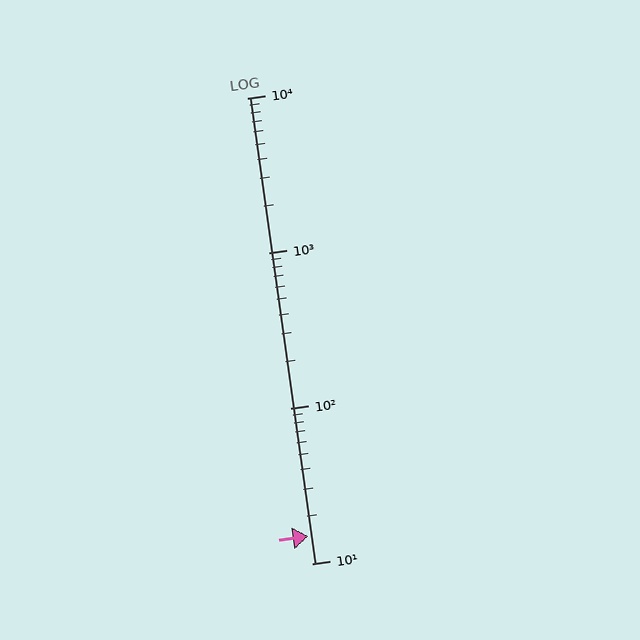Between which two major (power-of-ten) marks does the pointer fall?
The pointer is between 10 and 100.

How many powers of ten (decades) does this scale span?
The scale spans 3 decades, from 10 to 10000.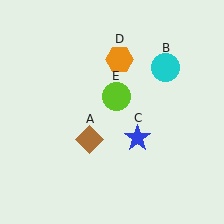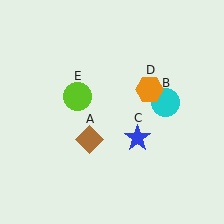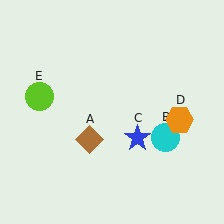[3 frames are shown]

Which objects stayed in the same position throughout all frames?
Brown diamond (object A) and blue star (object C) remained stationary.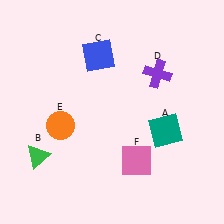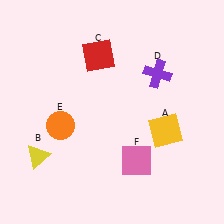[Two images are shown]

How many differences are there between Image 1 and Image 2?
There are 3 differences between the two images.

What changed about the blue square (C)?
In Image 1, C is blue. In Image 2, it changed to red.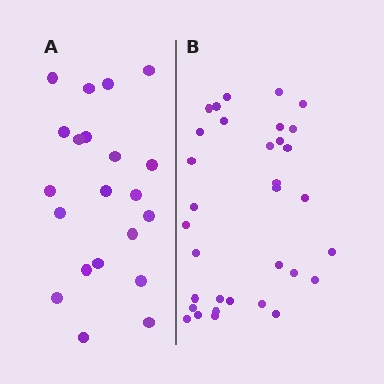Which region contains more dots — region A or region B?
Region B (the right region) has more dots.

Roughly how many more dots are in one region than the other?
Region B has roughly 12 or so more dots than region A.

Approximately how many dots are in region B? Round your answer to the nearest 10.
About 30 dots. (The exact count is 33, which rounds to 30.)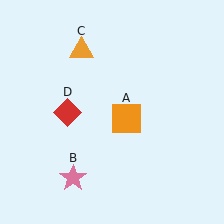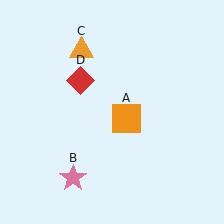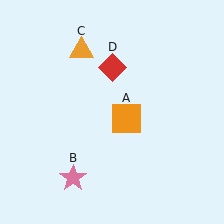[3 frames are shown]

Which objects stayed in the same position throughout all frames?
Orange square (object A) and pink star (object B) and orange triangle (object C) remained stationary.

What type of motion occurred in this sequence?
The red diamond (object D) rotated clockwise around the center of the scene.